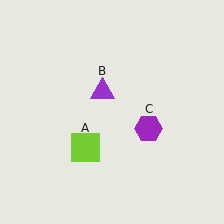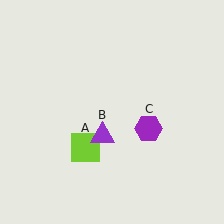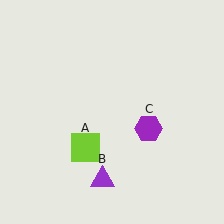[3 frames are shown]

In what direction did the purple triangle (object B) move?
The purple triangle (object B) moved down.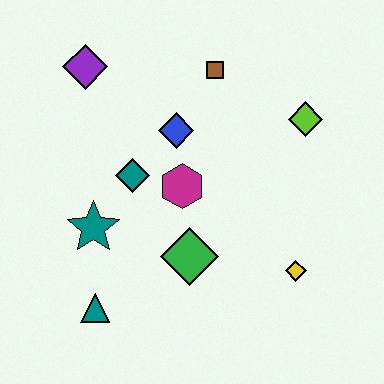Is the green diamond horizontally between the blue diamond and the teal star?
No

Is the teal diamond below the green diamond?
No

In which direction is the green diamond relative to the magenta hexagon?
The green diamond is below the magenta hexagon.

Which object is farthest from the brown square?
The teal triangle is farthest from the brown square.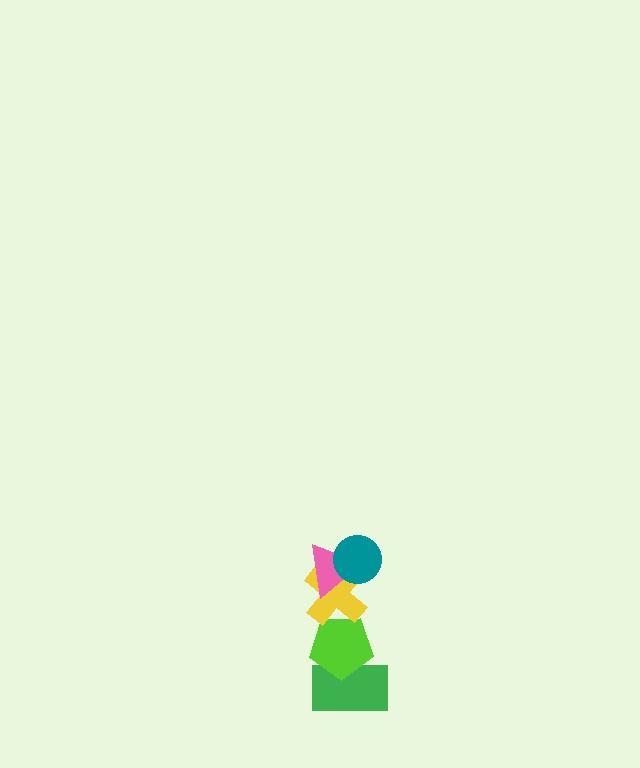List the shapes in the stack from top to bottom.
From top to bottom: the teal circle, the pink triangle, the yellow cross, the lime pentagon, the green rectangle.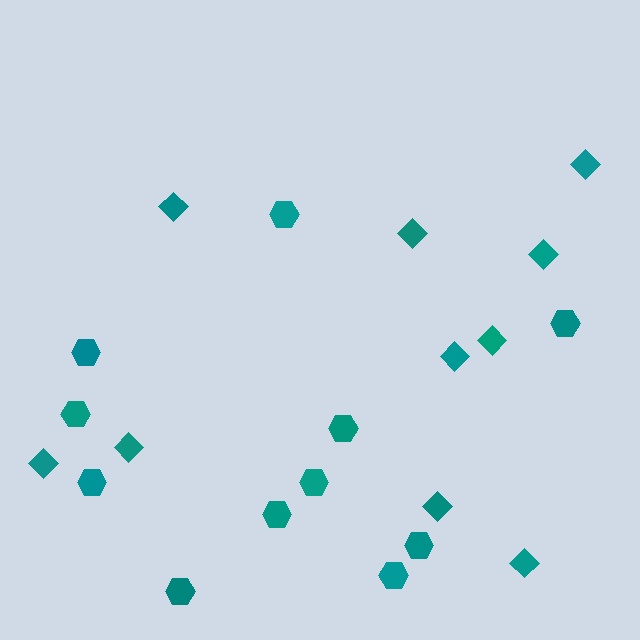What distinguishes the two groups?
There are 2 groups: one group of diamonds (10) and one group of hexagons (11).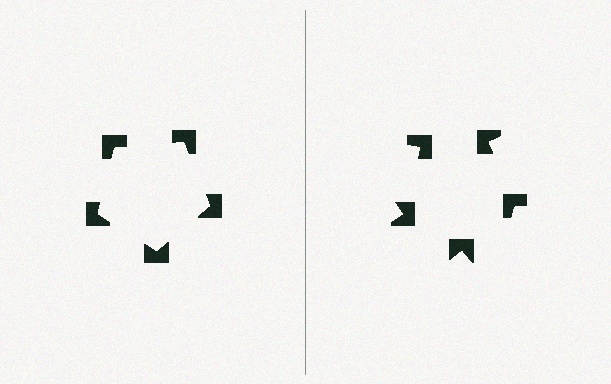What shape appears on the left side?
An illusory pentagon.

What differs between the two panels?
The notched squares are positioned identically on both sides; only the wedge orientations differ. On the left they align to a pentagon; on the right they are misaligned.